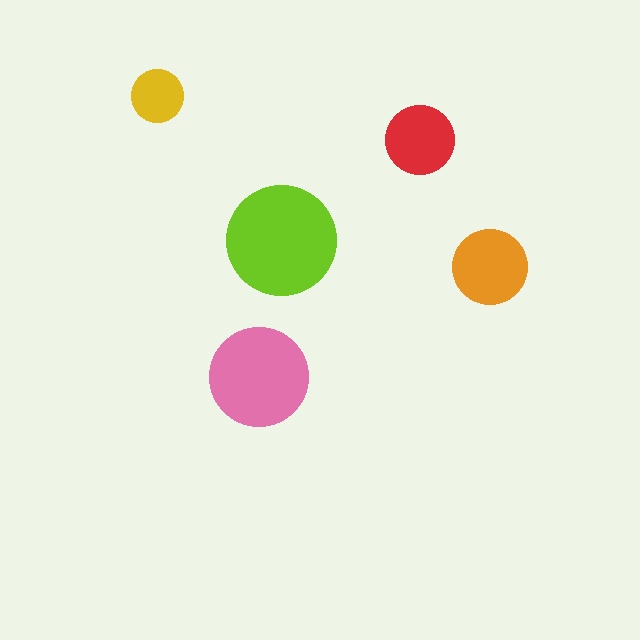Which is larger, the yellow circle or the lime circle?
The lime one.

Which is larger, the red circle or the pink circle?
The pink one.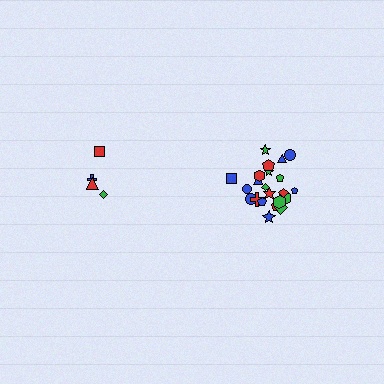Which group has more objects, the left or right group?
The right group.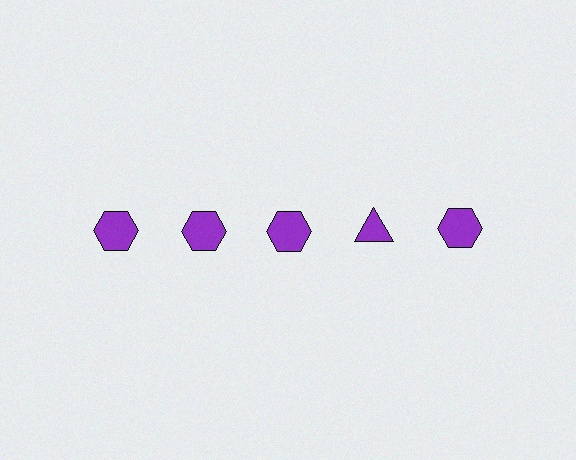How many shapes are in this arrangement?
There are 5 shapes arranged in a grid pattern.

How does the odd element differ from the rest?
It has a different shape: triangle instead of hexagon.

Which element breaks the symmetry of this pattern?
The purple triangle in the top row, second from right column breaks the symmetry. All other shapes are purple hexagons.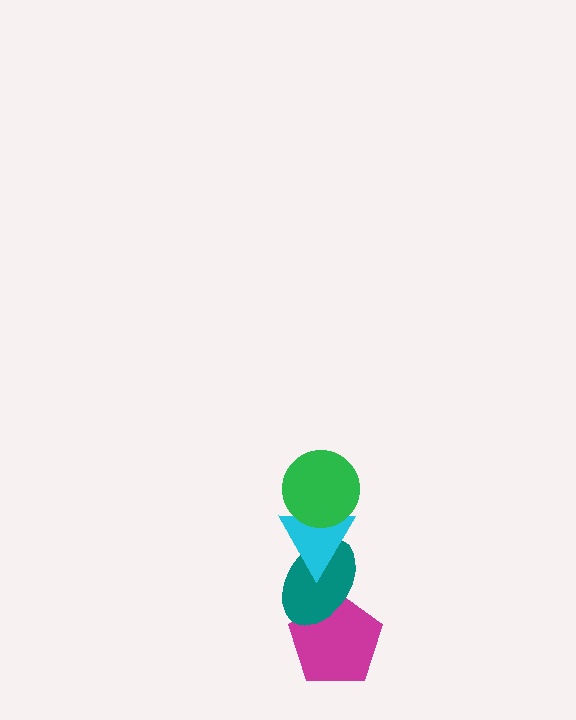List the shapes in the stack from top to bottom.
From top to bottom: the green circle, the cyan triangle, the teal ellipse, the magenta pentagon.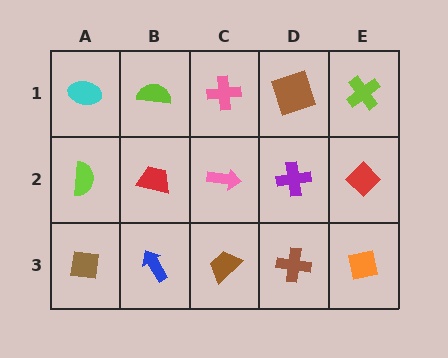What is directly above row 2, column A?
A cyan ellipse.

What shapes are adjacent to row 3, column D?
A purple cross (row 2, column D), a brown trapezoid (row 3, column C), an orange square (row 3, column E).